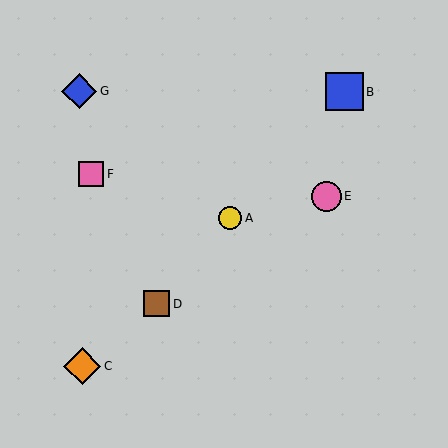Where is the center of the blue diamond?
The center of the blue diamond is at (79, 91).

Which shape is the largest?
The blue square (labeled B) is the largest.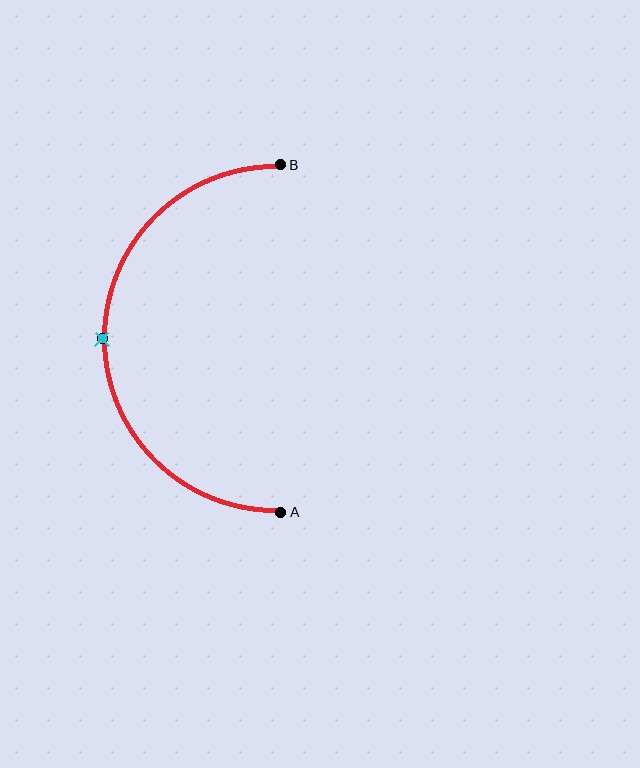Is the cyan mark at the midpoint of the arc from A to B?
Yes. The cyan mark lies on the arc at equal arc-length from both A and B — it is the arc midpoint.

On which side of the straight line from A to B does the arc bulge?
The arc bulges to the left of the straight line connecting A and B.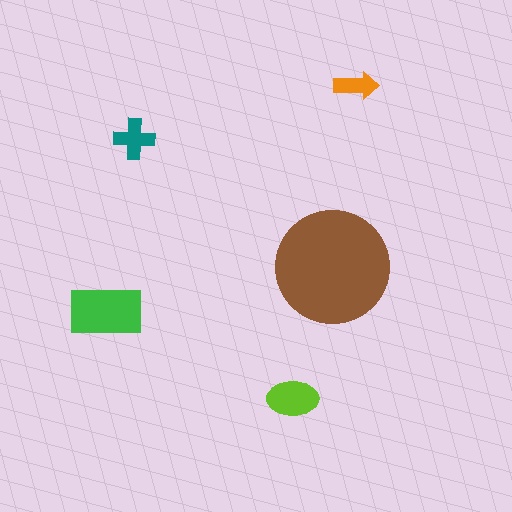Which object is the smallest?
The orange arrow.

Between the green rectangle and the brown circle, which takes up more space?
The brown circle.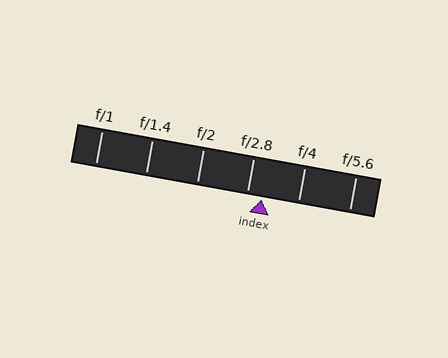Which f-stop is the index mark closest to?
The index mark is closest to f/2.8.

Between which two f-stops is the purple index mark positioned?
The index mark is between f/2.8 and f/4.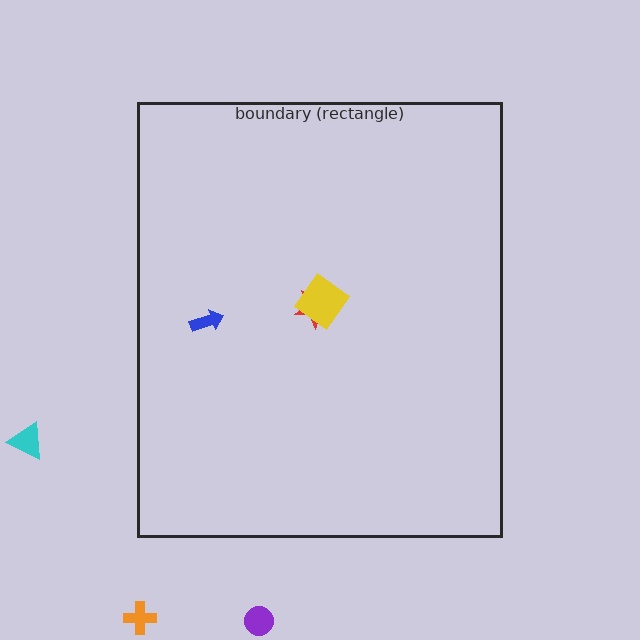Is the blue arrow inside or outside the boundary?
Inside.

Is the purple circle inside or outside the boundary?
Outside.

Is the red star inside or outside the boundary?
Inside.